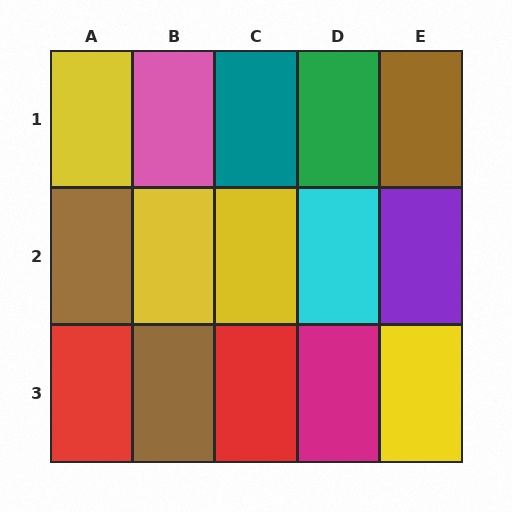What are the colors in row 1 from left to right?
Yellow, pink, teal, green, brown.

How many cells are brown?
3 cells are brown.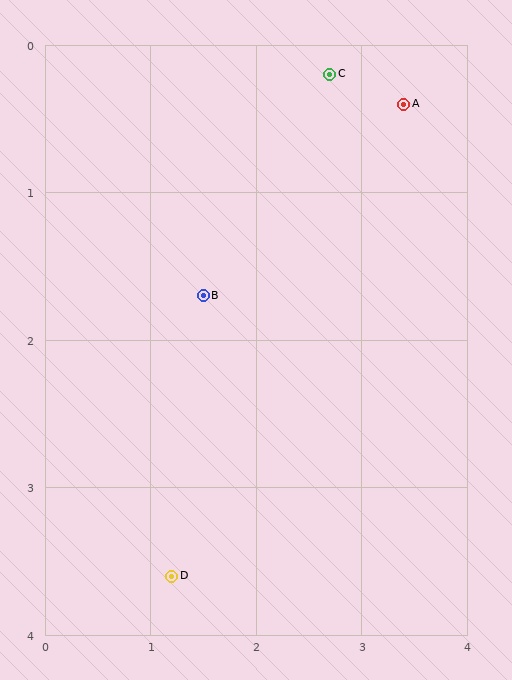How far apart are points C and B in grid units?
Points C and B are about 1.9 grid units apart.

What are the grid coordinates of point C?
Point C is at approximately (2.7, 0.2).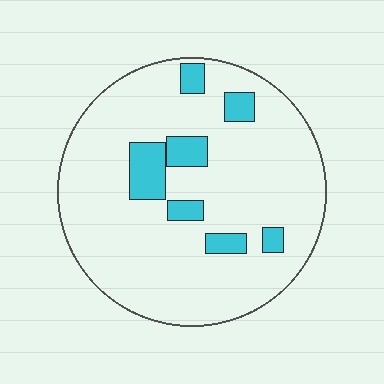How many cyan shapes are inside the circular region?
7.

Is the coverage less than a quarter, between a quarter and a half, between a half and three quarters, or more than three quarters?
Less than a quarter.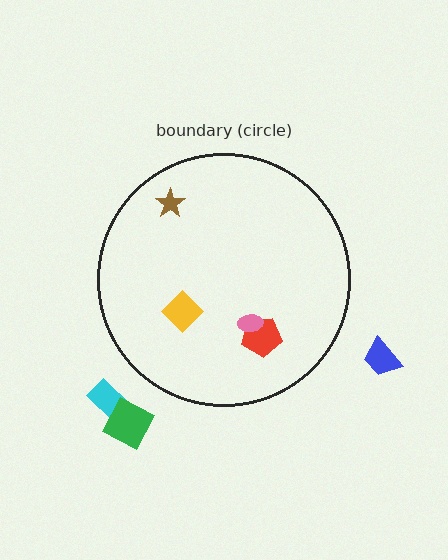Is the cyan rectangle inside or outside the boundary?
Outside.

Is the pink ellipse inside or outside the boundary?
Inside.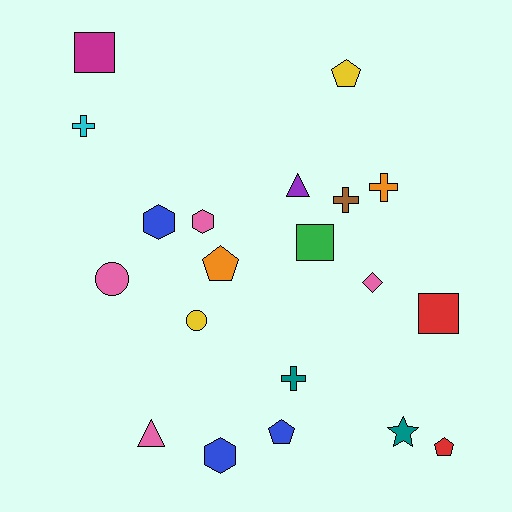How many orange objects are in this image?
There are 2 orange objects.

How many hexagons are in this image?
There are 3 hexagons.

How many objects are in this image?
There are 20 objects.